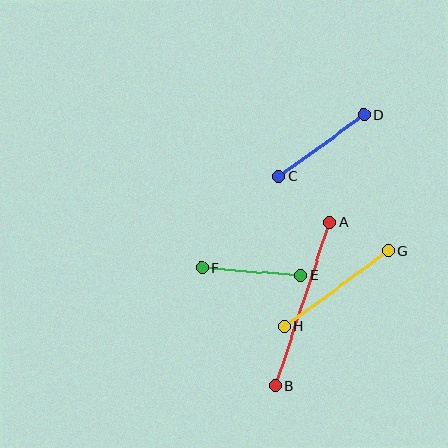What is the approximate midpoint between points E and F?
The midpoint is at approximately (251, 271) pixels.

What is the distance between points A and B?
The distance is approximately 172 pixels.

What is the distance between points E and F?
The distance is approximately 99 pixels.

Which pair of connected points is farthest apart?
Points A and B are farthest apart.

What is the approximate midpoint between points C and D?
The midpoint is at approximately (322, 146) pixels.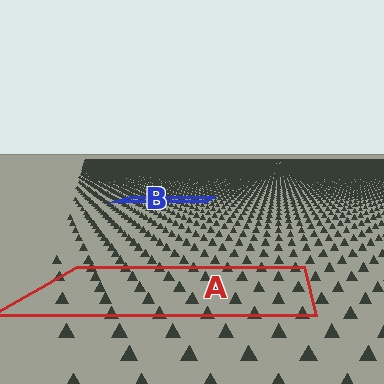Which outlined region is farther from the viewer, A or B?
Region B is farther from the viewer — the texture elements inside it appear smaller and more densely packed.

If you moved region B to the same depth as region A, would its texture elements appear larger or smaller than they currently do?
They would appear larger. At a closer depth, the same texture elements are projected at a bigger on-screen size.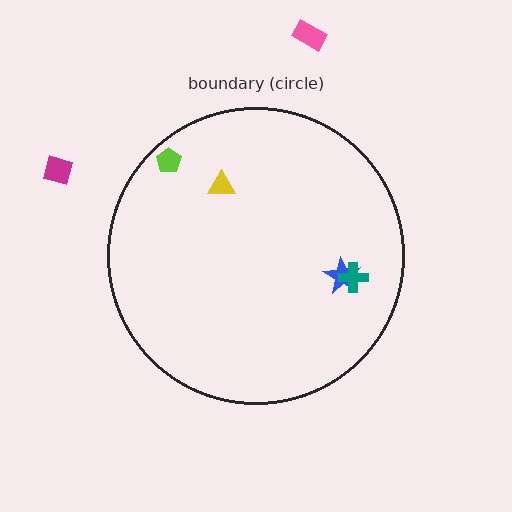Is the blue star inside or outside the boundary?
Inside.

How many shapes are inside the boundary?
4 inside, 2 outside.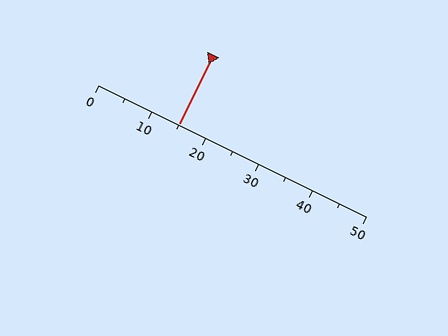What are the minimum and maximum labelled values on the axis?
The axis runs from 0 to 50.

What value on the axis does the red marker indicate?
The marker indicates approximately 15.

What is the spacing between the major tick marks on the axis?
The major ticks are spaced 10 apart.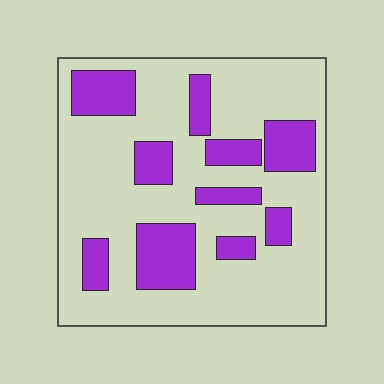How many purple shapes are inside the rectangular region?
10.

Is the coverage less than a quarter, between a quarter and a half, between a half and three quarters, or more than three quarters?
Between a quarter and a half.